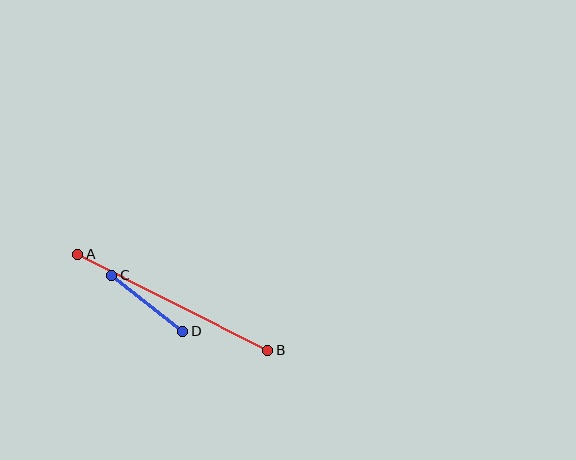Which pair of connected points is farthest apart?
Points A and B are farthest apart.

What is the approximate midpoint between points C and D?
The midpoint is at approximately (147, 303) pixels.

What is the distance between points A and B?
The distance is approximately 213 pixels.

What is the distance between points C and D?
The distance is approximately 90 pixels.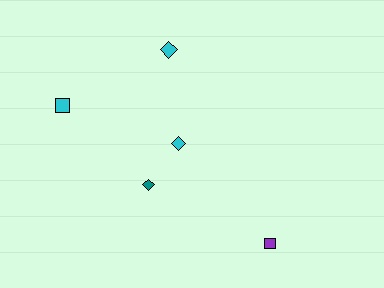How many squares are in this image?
There are 2 squares.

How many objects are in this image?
There are 5 objects.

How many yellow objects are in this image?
There are no yellow objects.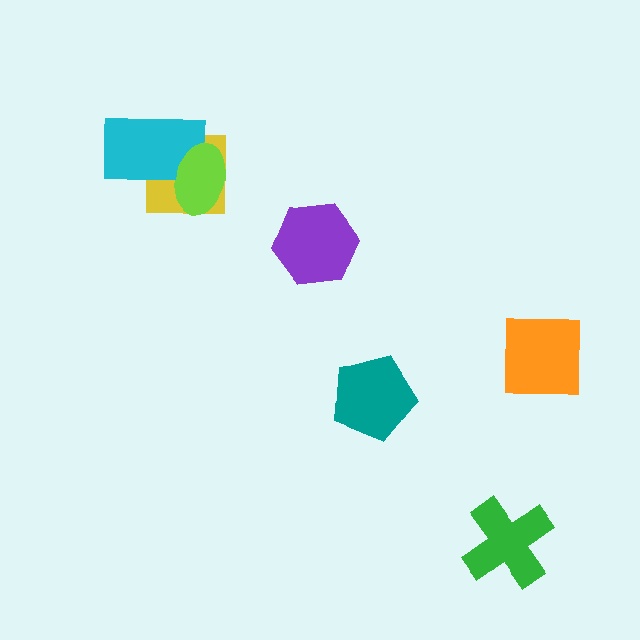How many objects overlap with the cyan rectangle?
2 objects overlap with the cyan rectangle.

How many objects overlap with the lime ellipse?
2 objects overlap with the lime ellipse.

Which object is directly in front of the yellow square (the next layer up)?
The cyan rectangle is directly in front of the yellow square.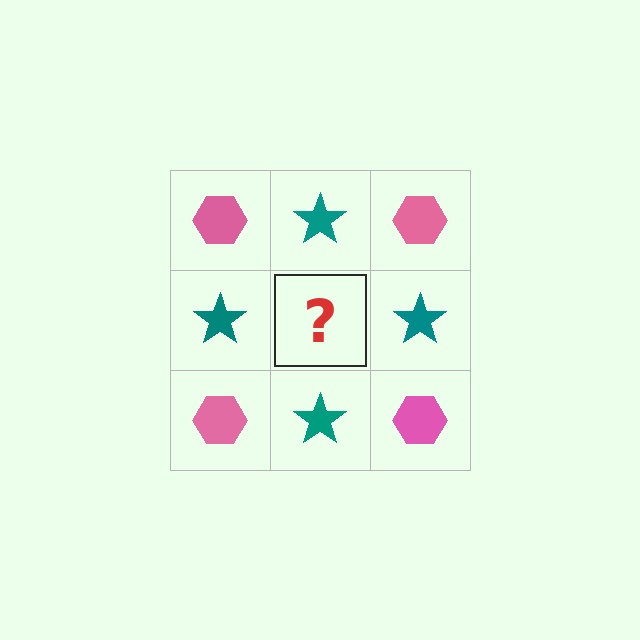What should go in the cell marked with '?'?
The missing cell should contain a pink hexagon.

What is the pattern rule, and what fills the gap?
The rule is that it alternates pink hexagon and teal star in a checkerboard pattern. The gap should be filled with a pink hexagon.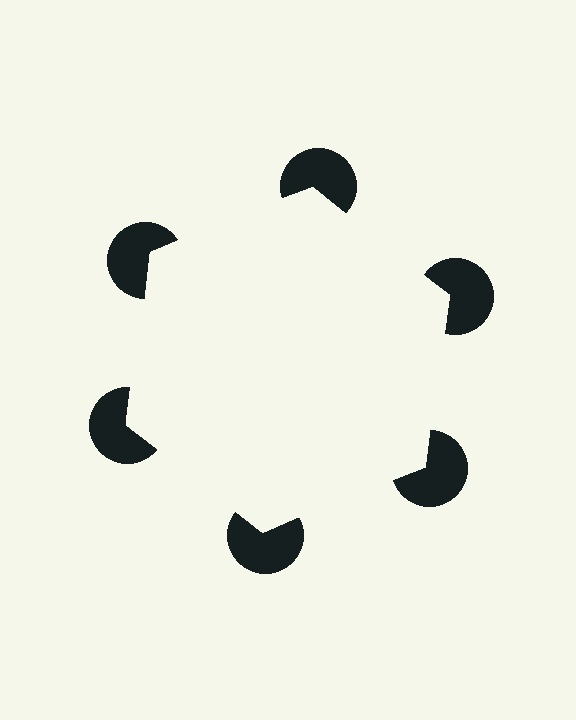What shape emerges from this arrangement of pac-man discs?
An illusory hexagon — its edges are inferred from the aligned wedge cuts in the pac-man discs, not physically drawn.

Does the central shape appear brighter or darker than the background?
It typically appears slightly brighter than the background, even though no actual brightness change is drawn.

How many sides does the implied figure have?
6 sides.